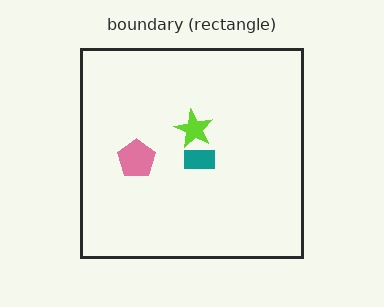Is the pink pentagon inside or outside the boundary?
Inside.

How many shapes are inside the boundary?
3 inside, 0 outside.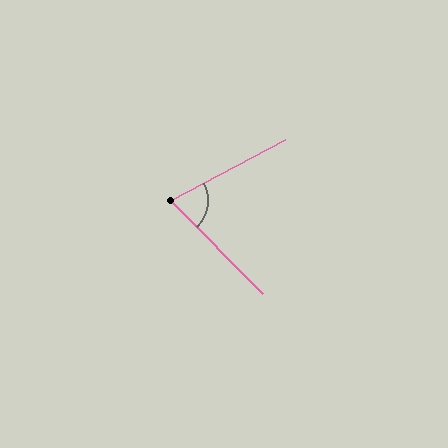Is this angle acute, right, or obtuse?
It is acute.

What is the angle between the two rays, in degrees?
Approximately 73 degrees.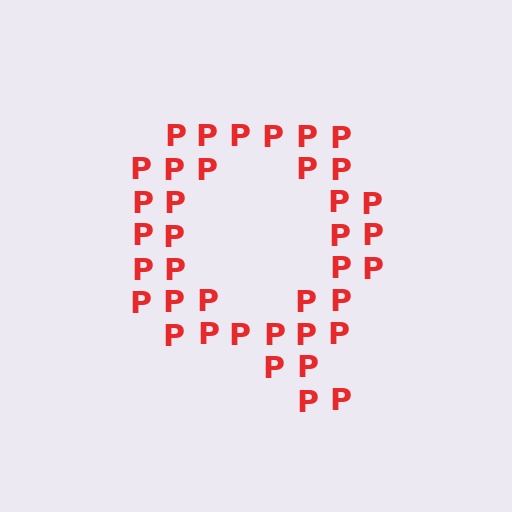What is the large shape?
The large shape is the letter Q.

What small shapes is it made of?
It is made of small letter P's.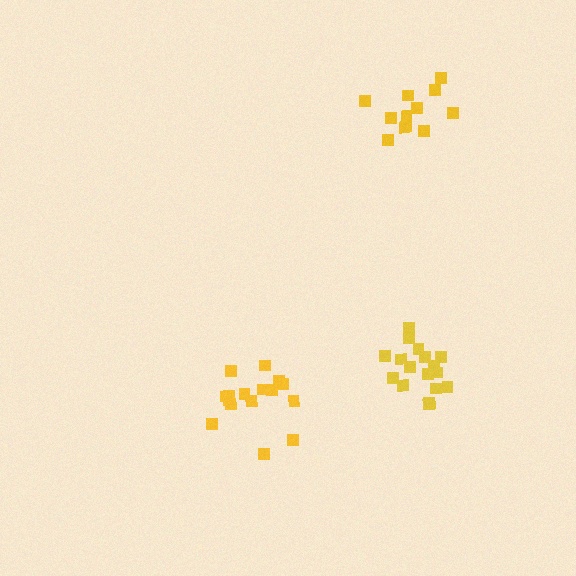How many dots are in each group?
Group 1: 17 dots, Group 2: 16 dots, Group 3: 12 dots (45 total).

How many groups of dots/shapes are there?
There are 3 groups.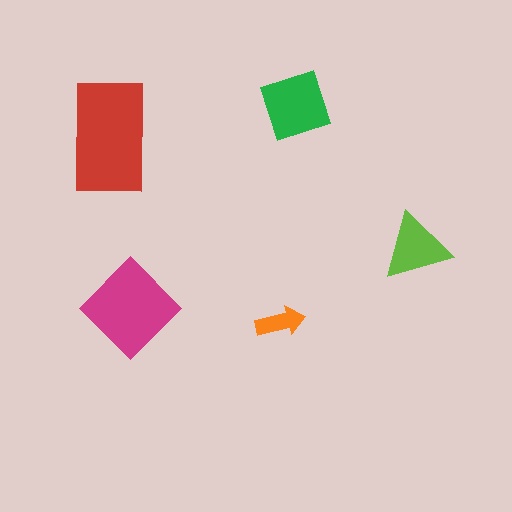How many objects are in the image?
There are 5 objects in the image.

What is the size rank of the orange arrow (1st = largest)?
5th.